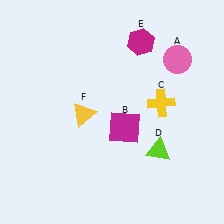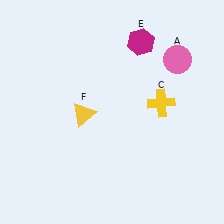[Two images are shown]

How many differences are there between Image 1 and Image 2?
There are 2 differences between the two images.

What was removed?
The magenta square (B), the lime triangle (D) were removed in Image 2.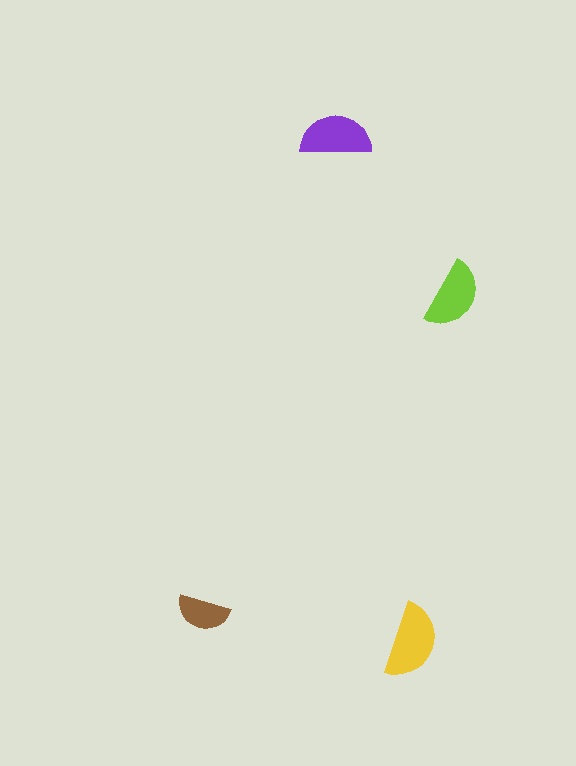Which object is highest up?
The purple semicircle is topmost.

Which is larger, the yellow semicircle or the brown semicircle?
The yellow one.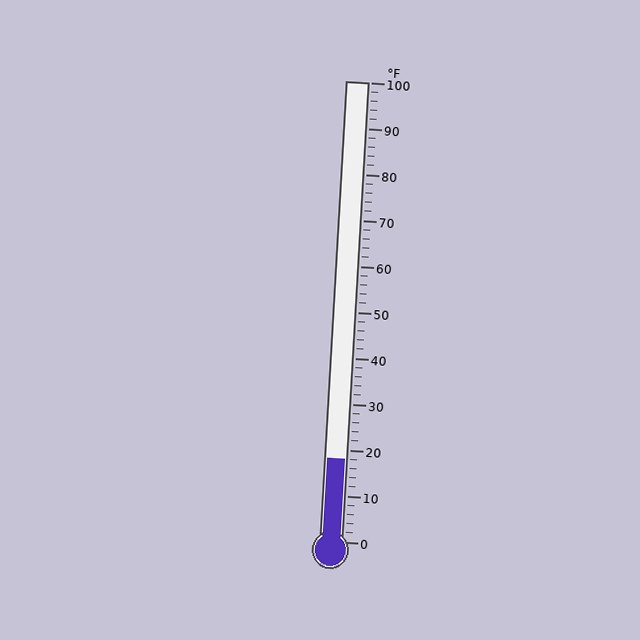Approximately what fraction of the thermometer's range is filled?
The thermometer is filled to approximately 20% of its range.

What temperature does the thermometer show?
The thermometer shows approximately 18°F.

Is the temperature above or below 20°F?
The temperature is below 20°F.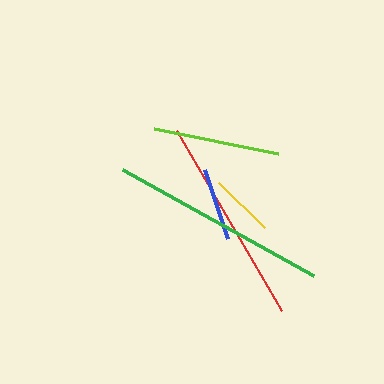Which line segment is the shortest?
The yellow line is the shortest at approximately 64 pixels.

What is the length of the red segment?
The red segment is approximately 209 pixels long.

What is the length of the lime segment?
The lime segment is approximately 127 pixels long.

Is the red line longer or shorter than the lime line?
The red line is longer than the lime line.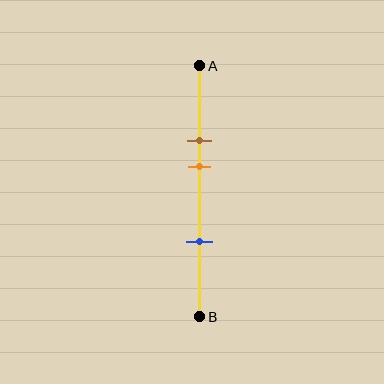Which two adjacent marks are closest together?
The brown and orange marks are the closest adjacent pair.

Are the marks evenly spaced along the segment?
No, the marks are not evenly spaced.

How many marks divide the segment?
There are 3 marks dividing the segment.